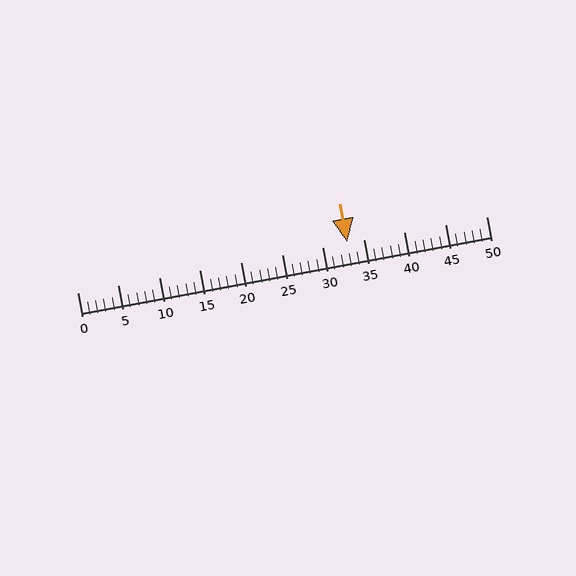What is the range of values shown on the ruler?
The ruler shows values from 0 to 50.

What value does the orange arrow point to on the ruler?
The orange arrow points to approximately 33.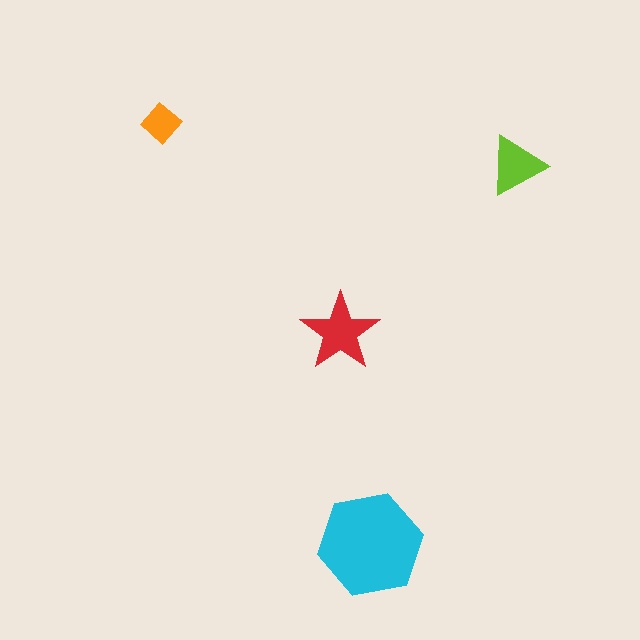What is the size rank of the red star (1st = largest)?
2nd.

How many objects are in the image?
There are 4 objects in the image.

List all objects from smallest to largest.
The orange diamond, the lime triangle, the red star, the cyan hexagon.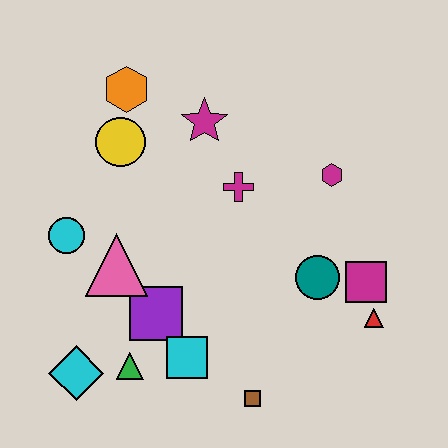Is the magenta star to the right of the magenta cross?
No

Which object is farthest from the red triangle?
The orange hexagon is farthest from the red triangle.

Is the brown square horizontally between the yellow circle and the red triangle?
Yes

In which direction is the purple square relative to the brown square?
The purple square is to the left of the brown square.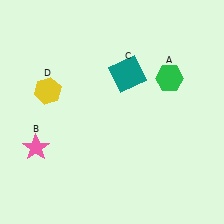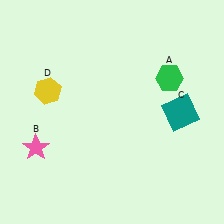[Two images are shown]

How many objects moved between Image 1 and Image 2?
1 object moved between the two images.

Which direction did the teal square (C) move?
The teal square (C) moved right.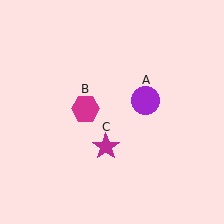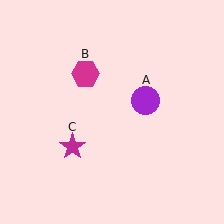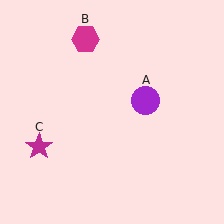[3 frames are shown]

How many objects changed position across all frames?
2 objects changed position: magenta hexagon (object B), magenta star (object C).